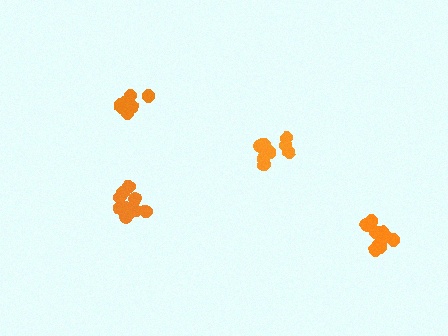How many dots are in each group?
Group 1: 8 dots, Group 2: 10 dots, Group 3: 7 dots, Group 4: 11 dots (36 total).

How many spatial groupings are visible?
There are 4 spatial groupings.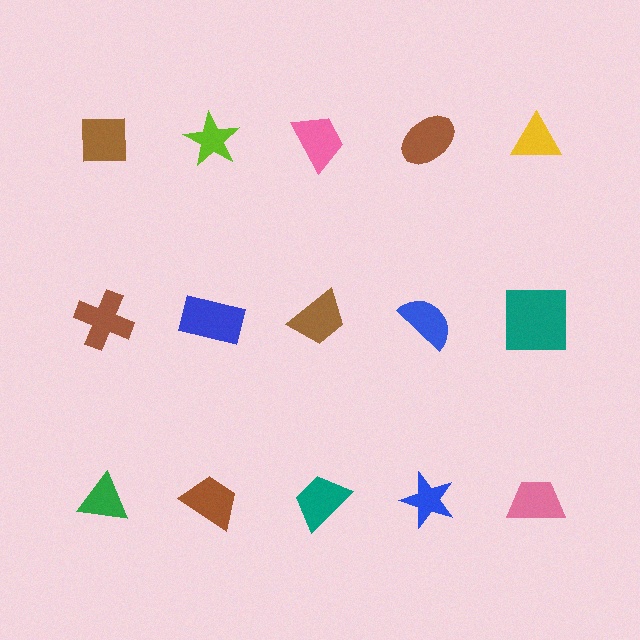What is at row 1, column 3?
A pink trapezoid.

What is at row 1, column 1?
A brown square.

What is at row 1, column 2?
A lime star.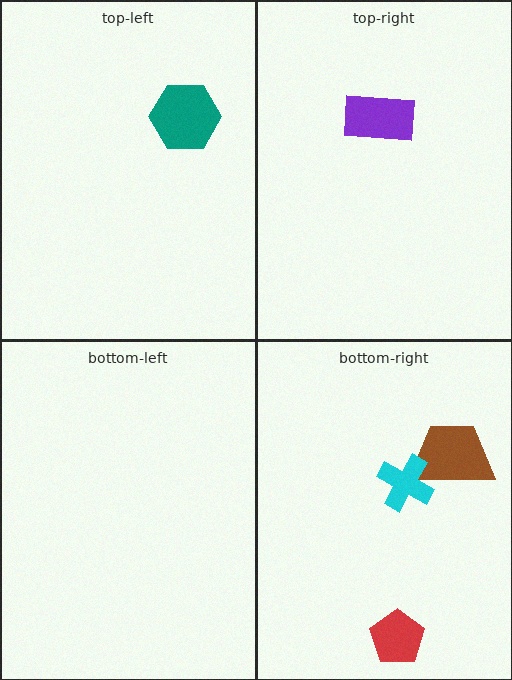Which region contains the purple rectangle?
The top-right region.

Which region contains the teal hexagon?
The top-left region.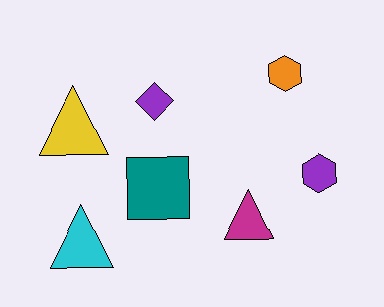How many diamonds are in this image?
There is 1 diamond.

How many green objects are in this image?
There are no green objects.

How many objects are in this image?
There are 7 objects.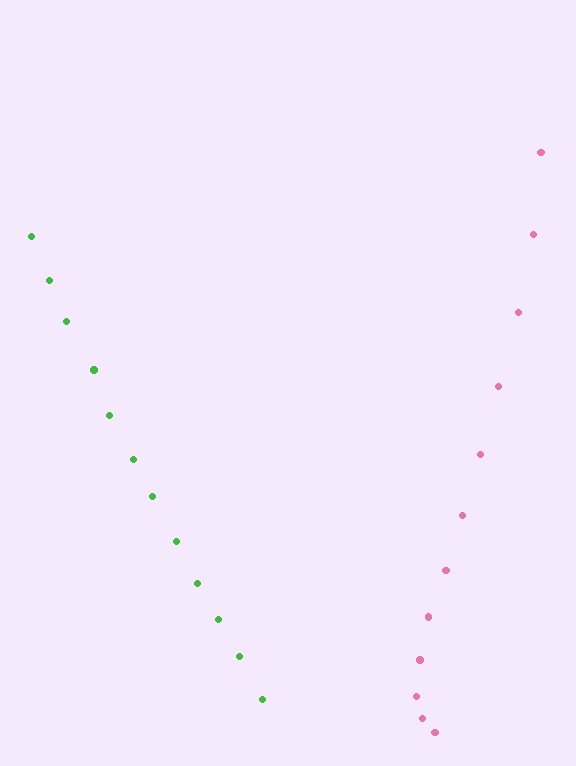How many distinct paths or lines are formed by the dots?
There are 2 distinct paths.